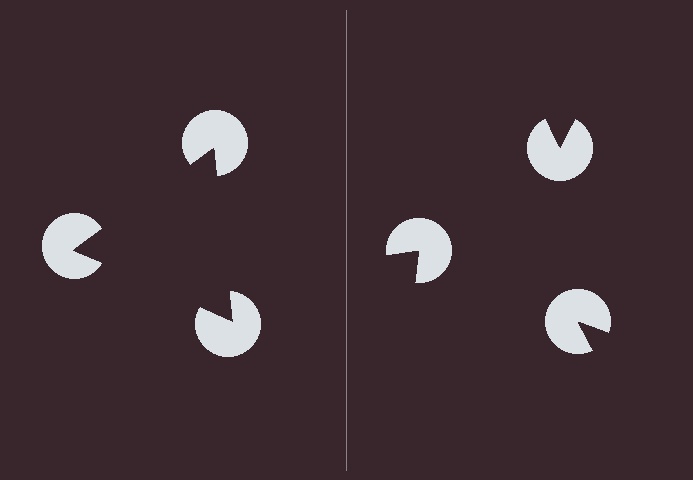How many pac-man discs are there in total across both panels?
6 — 3 on each side.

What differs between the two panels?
The pac-man discs are positioned identically on both sides; only the wedge orientations differ. On the left they align to a triangle; on the right they are misaligned.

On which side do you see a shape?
An illusory triangle appears on the left side. On the right side the wedge cuts are rotated, so no coherent shape forms.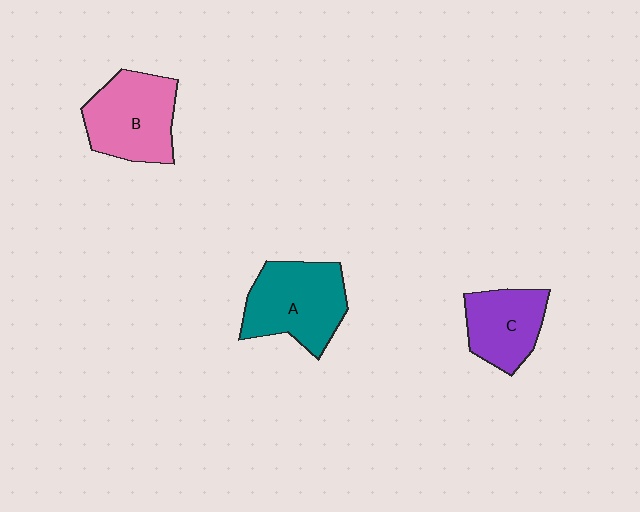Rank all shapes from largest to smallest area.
From largest to smallest: A (teal), B (pink), C (purple).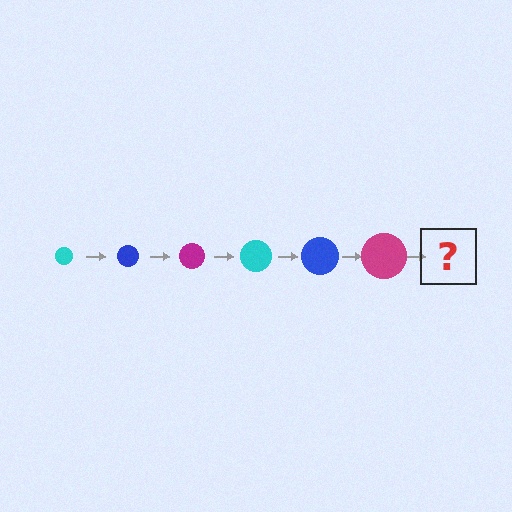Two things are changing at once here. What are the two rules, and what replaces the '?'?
The two rules are that the circle grows larger each step and the color cycles through cyan, blue, and magenta. The '?' should be a cyan circle, larger than the previous one.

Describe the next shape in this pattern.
It should be a cyan circle, larger than the previous one.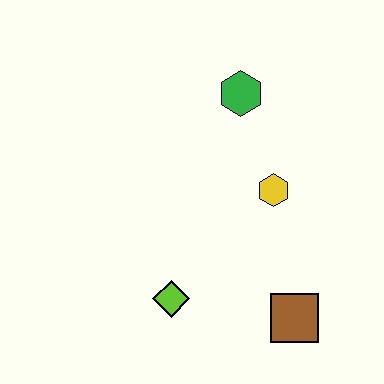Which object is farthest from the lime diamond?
The green hexagon is farthest from the lime diamond.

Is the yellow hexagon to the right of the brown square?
No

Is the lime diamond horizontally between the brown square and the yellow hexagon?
No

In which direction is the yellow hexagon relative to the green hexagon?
The yellow hexagon is below the green hexagon.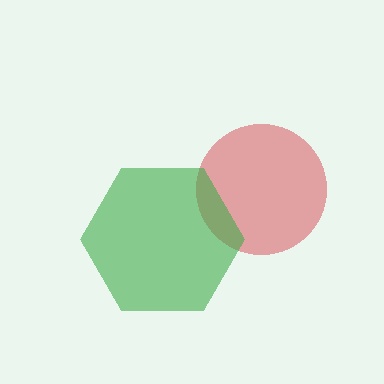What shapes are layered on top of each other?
The layered shapes are: a red circle, a green hexagon.